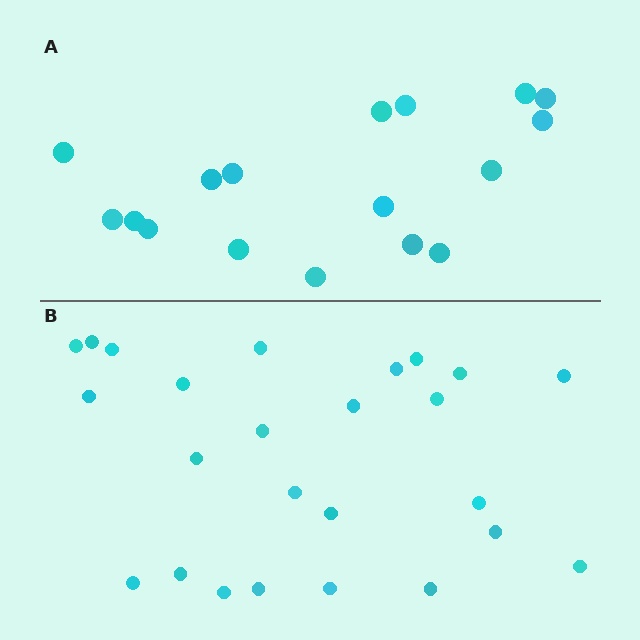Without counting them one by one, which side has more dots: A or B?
Region B (the bottom region) has more dots.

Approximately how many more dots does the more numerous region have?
Region B has roughly 8 or so more dots than region A.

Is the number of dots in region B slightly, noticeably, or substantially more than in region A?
Region B has substantially more. The ratio is roughly 1.5 to 1.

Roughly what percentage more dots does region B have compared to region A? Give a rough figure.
About 45% more.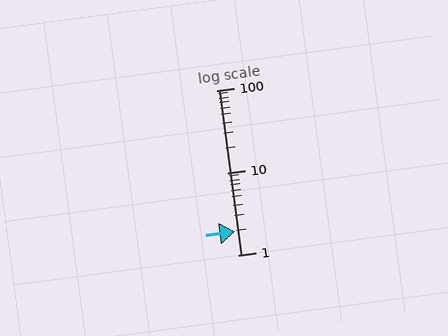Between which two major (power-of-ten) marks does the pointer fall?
The pointer is between 1 and 10.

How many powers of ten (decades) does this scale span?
The scale spans 2 decades, from 1 to 100.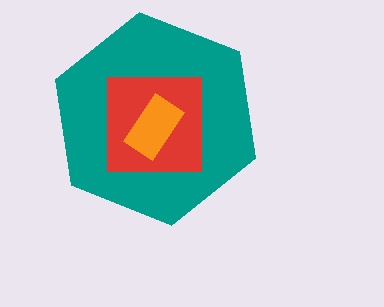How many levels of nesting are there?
3.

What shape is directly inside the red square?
The orange rectangle.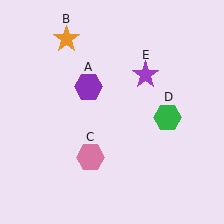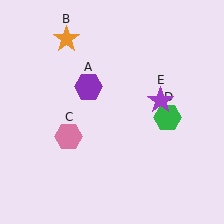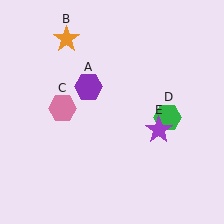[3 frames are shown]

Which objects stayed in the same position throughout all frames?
Purple hexagon (object A) and orange star (object B) and green hexagon (object D) remained stationary.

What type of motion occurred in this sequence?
The pink hexagon (object C), purple star (object E) rotated clockwise around the center of the scene.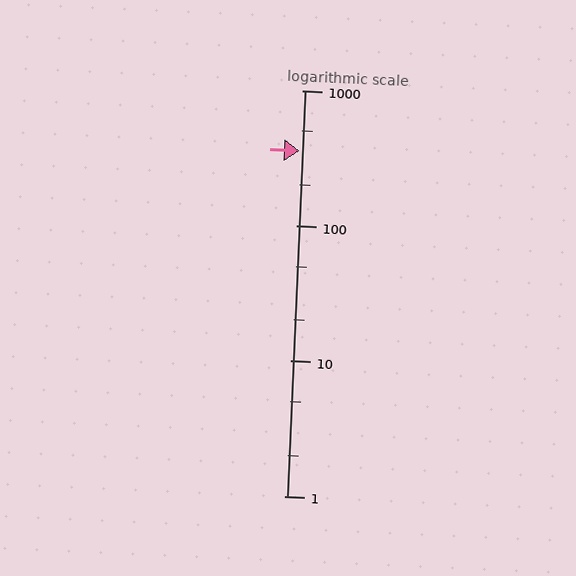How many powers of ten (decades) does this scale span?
The scale spans 3 decades, from 1 to 1000.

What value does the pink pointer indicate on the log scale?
The pointer indicates approximately 360.